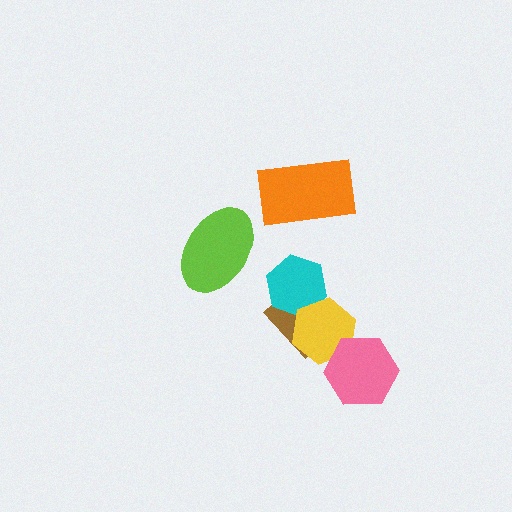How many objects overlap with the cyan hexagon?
2 objects overlap with the cyan hexagon.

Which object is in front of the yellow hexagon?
The pink hexagon is in front of the yellow hexagon.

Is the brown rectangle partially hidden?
Yes, it is partially covered by another shape.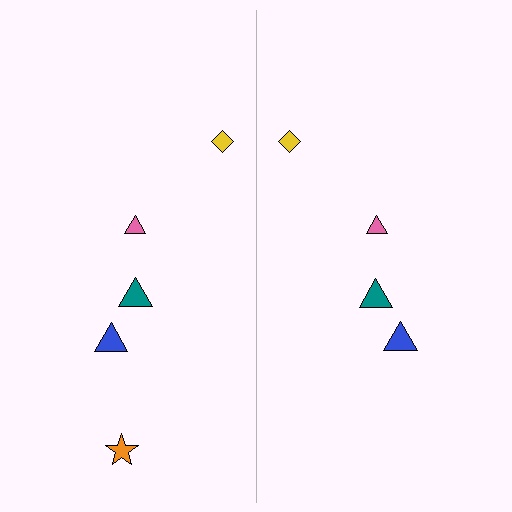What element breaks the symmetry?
A orange star is missing from the right side.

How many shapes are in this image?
There are 9 shapes in this image.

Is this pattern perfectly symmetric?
No, the pattern is not perfectly symmetric. A orange star is missing from the right side.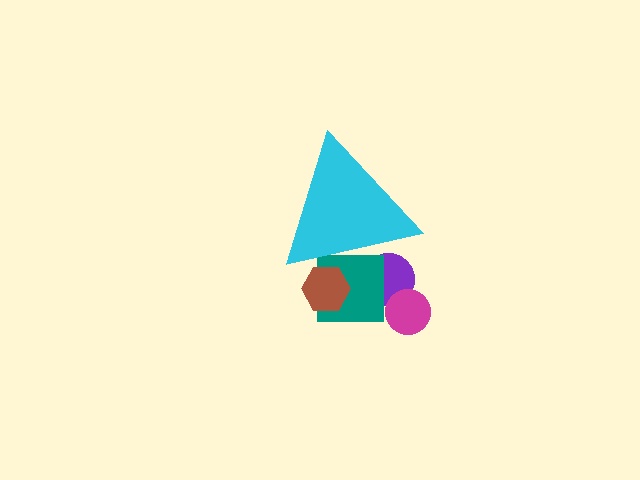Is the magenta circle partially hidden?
No, the magenta circle is fully visible.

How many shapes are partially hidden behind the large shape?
3 shapes are partially hidden.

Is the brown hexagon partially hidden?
Yes, the brown hexagon is partially hidden behind the cyan triangle.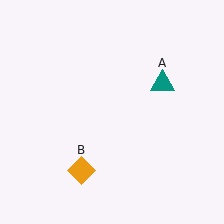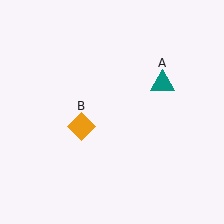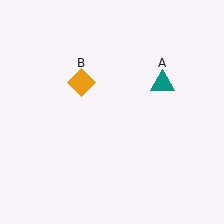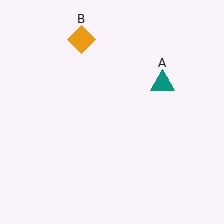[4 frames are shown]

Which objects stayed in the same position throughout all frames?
Teal triangle (object A) remained stationary.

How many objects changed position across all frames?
1 object changed position: orange diamond (object B).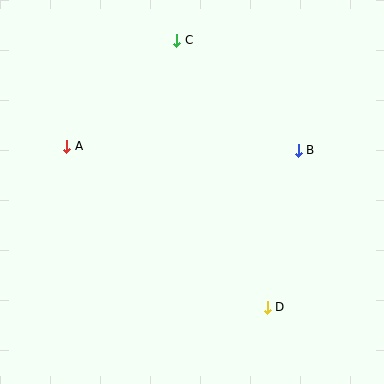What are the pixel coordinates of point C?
Point C is at (177, 40).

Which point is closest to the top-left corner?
Point A is closest to the top-left corner.